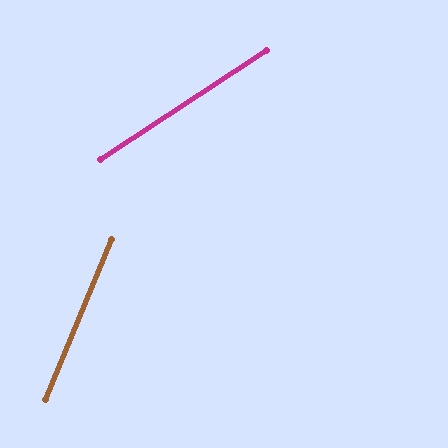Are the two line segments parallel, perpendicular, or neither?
Neither parallel nor perpendicular — they differ by about 34°.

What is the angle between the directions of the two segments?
Approximately 34 degrees.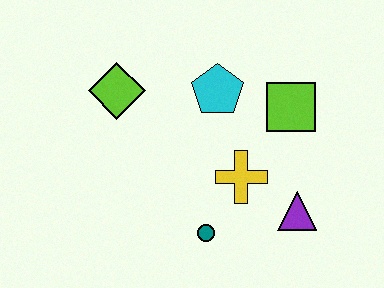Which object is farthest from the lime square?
The lime diamond is farthest from the lime square.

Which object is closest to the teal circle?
The yellow cross is closest to the teal circle.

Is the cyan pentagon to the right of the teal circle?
Yes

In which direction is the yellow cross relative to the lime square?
The yellow cross is below the lime square.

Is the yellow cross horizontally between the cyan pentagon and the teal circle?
No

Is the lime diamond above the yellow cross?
Yes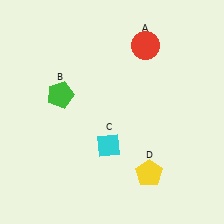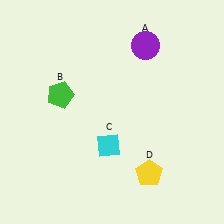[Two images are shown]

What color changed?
The circle (A) changed from red in Image 1 to purple in Image 2.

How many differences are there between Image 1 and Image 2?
There is 1 difference between the two images.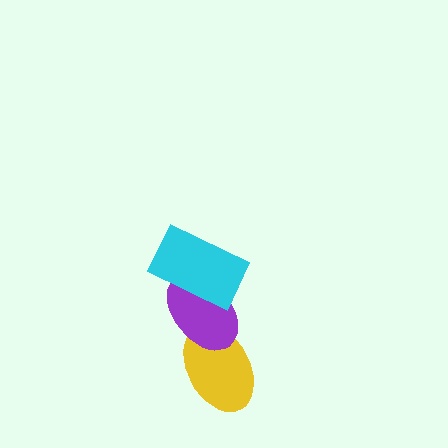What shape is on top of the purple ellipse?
The cyan rectangle is on top of the purple ellipse.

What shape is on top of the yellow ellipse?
The purple ellipse is on top of the yellow ellipse.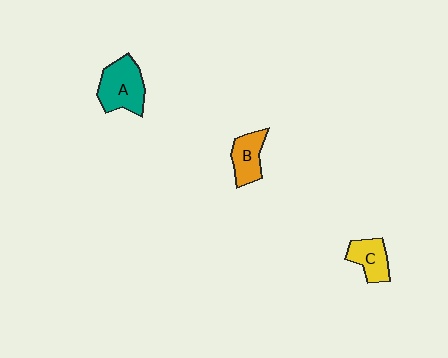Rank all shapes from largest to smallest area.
From largest to smallest: A (teal), B (orange), C (yellow).